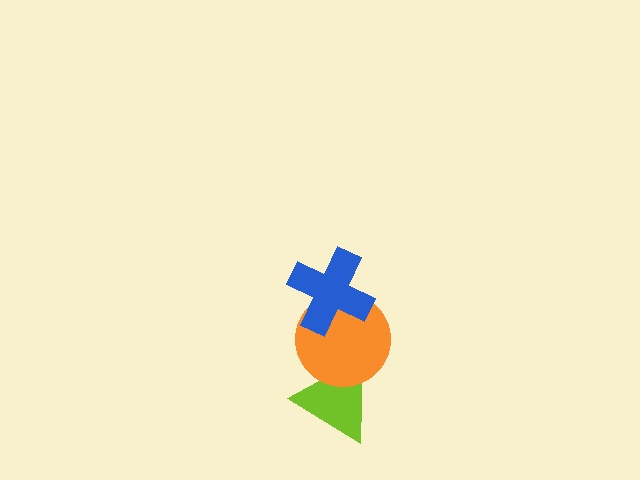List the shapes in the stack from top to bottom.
From top to bottom: the blue cross, the orange circle, the lime triangle.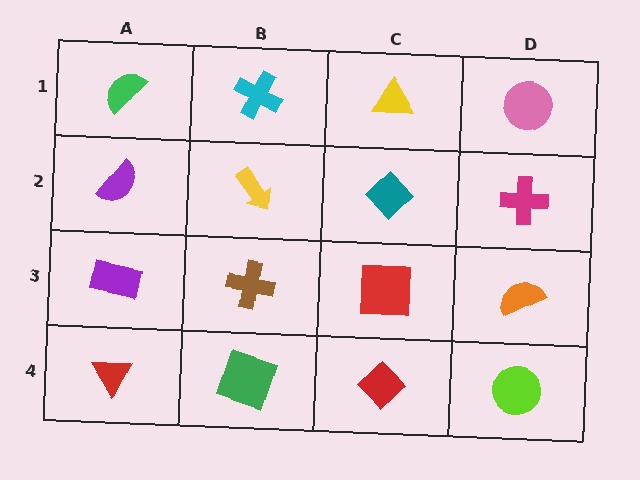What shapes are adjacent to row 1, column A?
A purple semicircle (row 2, column A), a cyan cross (row 1, column B).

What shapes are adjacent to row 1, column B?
A yellow arrow (row 2, column B), a green semicircle (row 1, column A), a yellow triangle (row 1, column C).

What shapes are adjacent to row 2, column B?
A cyan cross (row 1, column B), a brown cross (row 3, column B), a purple semicircle (row 2, column A), a teal diamond (row 2, column C).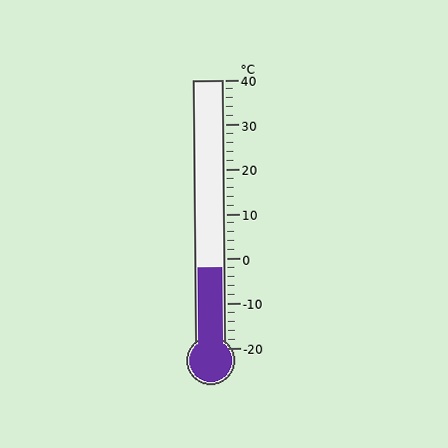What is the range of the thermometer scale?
The thermometer scale ranges from -20°C to 40°C.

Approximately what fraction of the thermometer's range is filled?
The thermometer is filled to approximately 30% of its range.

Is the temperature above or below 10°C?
The temperature is below 10°C.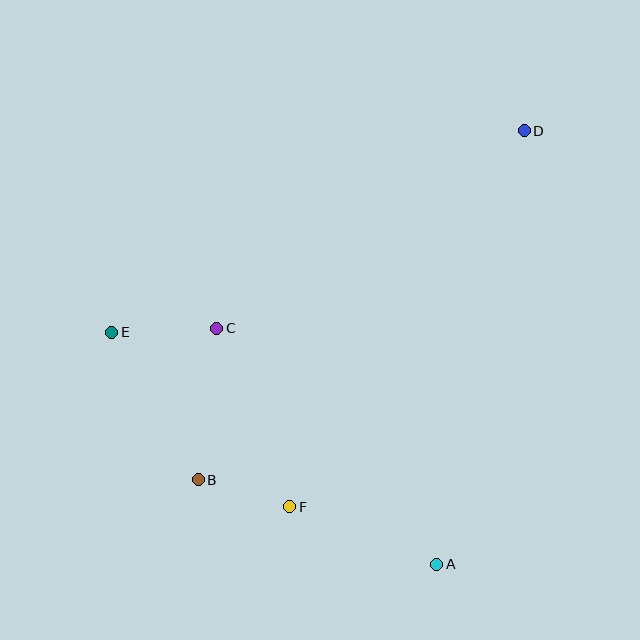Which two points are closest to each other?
Points B and F are closest to each other.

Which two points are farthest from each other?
Points B and D are farthest from each other.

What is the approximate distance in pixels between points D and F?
The distance between D and F is approximately 443 pixels.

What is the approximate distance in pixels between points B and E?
The distance between B and E is approximately 171 pixels.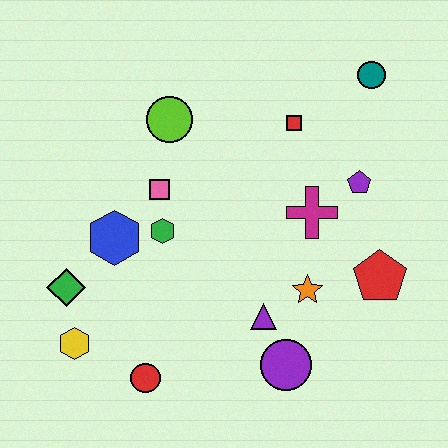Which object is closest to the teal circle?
The red square is closest to the teal circle.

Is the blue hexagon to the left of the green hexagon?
Yes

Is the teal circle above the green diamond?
Yes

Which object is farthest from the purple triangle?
The teal circle is farthest from the purple triangle.